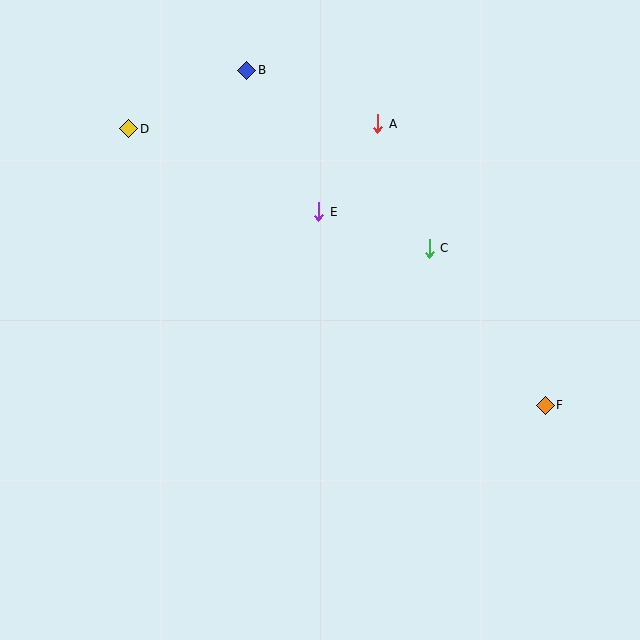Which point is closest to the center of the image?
Point E at (319, 212) is closest to the center.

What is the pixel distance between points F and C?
The distance between F and C is 195 pixels.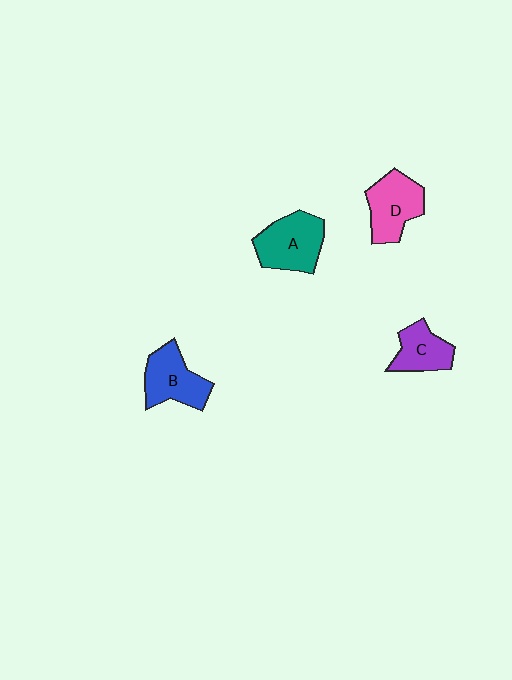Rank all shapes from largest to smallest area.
From largest to smallest: A (teal), D (pink), B (blue), C (purple).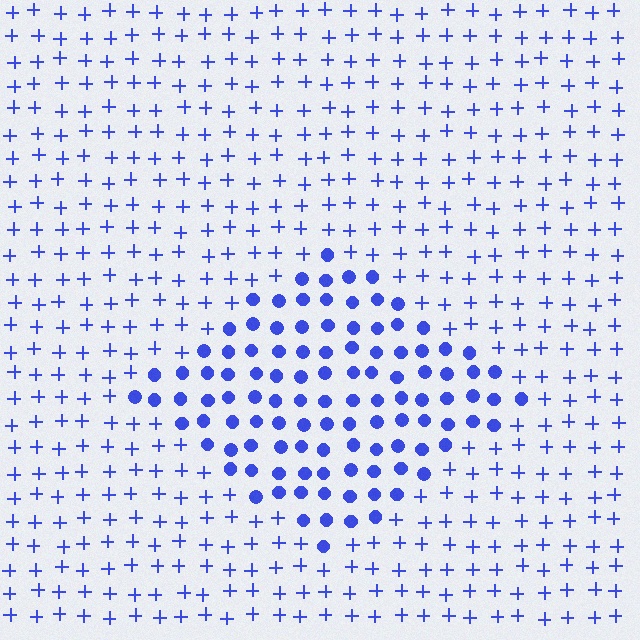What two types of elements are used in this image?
The image uses circles inside the diamond region and plus signs outside it.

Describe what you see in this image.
The image is filled with small blue elements arranged in a uniform grid. A diamond-shaped region contains circles, while the surrounding area contains plus signs. The boundary is defined purely by the change in element shape.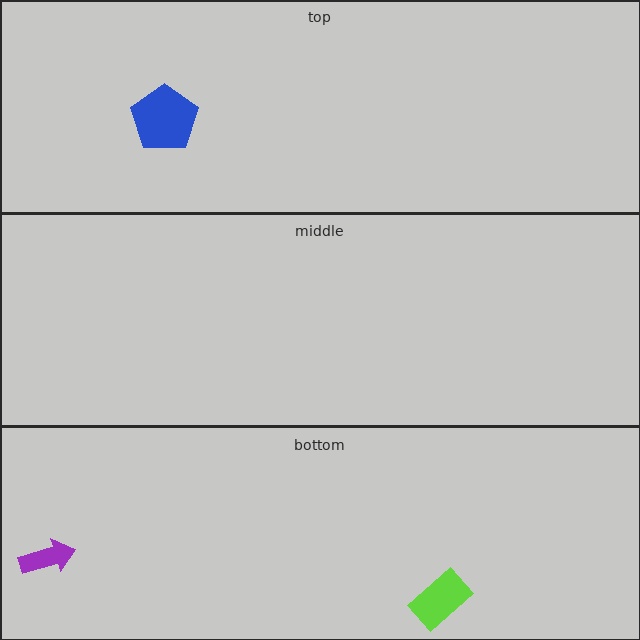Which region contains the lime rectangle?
The bottom region.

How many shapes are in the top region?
1.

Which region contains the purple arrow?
The bottom region.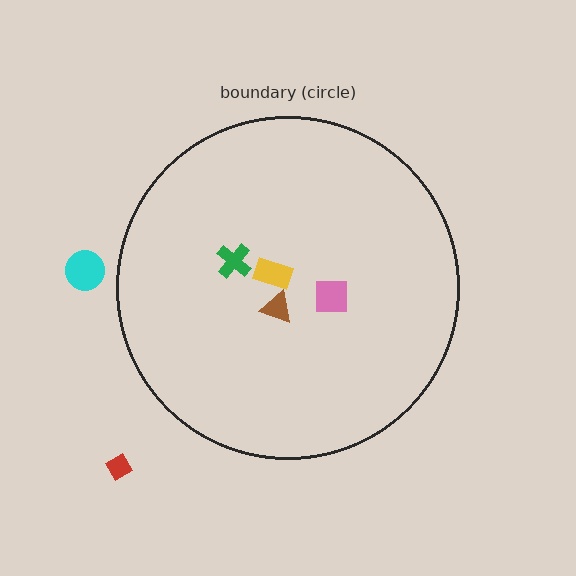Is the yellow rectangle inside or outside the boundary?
Inside.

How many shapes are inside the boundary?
4 inside, 2 outside.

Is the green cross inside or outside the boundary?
Inside.